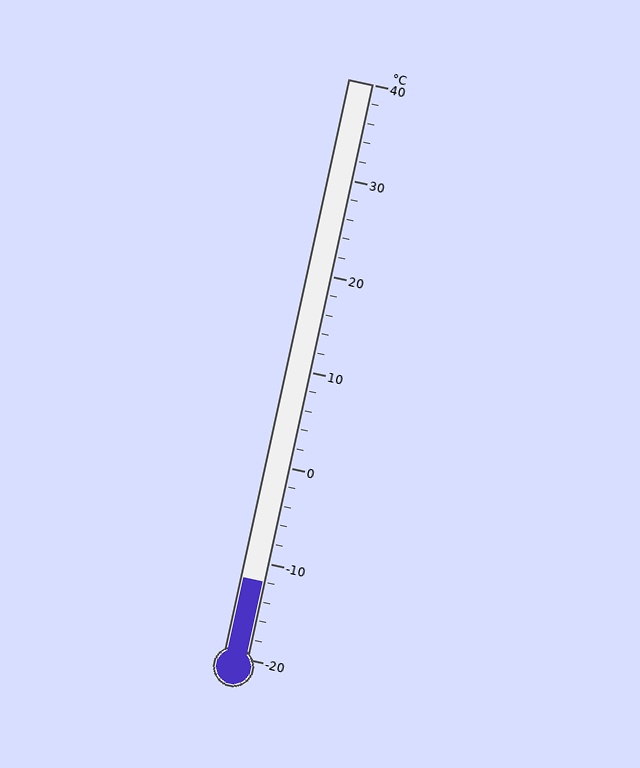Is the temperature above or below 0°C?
The temperature is below 0°C.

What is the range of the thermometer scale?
The thermometer scale ranges from -20°C to 40°C.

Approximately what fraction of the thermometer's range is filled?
The thermometer is filled to approximately 15% of its range.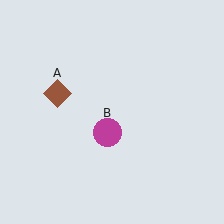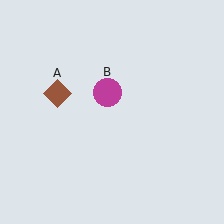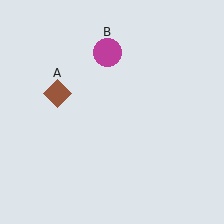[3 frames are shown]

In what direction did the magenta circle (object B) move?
The magenta circle (object B) moved up.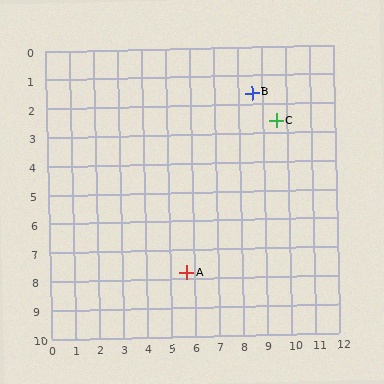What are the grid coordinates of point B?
Point B is at approximately (8.6, 1.6).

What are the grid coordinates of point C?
Point C is at approximately (9.6, 2.6).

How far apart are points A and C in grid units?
Points A and C are about 6.5 grid units apart.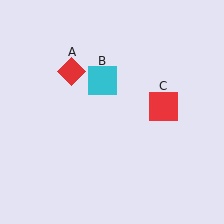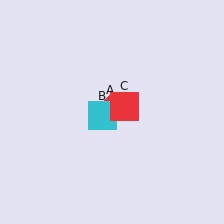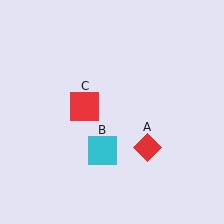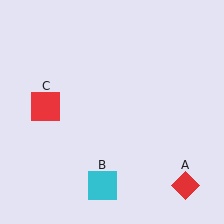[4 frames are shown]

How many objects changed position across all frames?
3 objects changed position: red diamond (object A), cyan square (object B), red square (object C).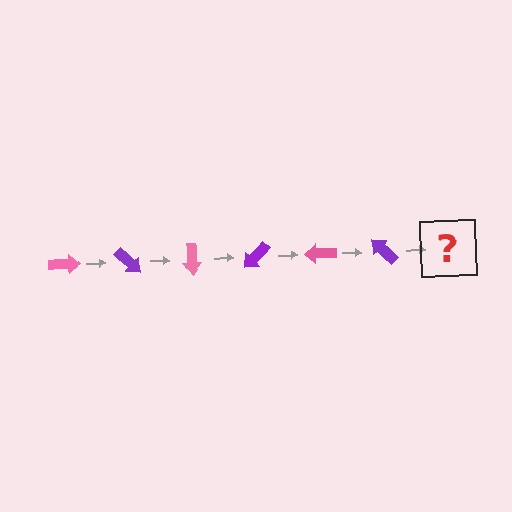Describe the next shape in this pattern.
It should be a pink arrow, rotated 270 degrees from the start.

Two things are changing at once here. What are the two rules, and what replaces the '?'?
The two rules are that it rotates 45 degrees each step and the color cycles through pink and purple. The '?' should be a pink arrow, rotated 270 degrees from the start.